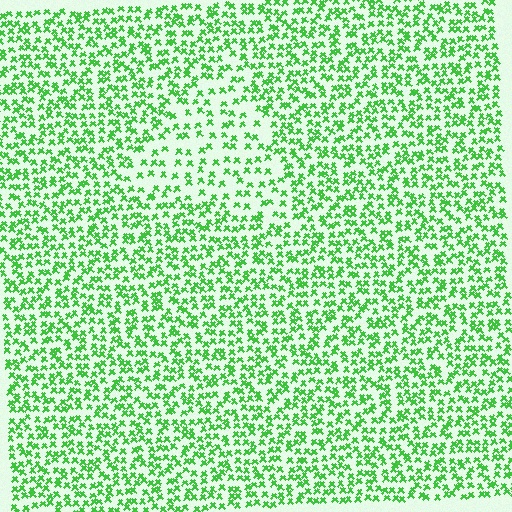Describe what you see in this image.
The image contains small green elements arranged at two different densities. A triangle-shaped region is visible where the elements are less densely packed than the surrounding area.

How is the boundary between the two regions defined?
The boundary is defined by a change in element density (approximately 1.8x ratio). All elements are the same color, size, and shape.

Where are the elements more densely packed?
The elements are more densely packed outside the triangle boundary.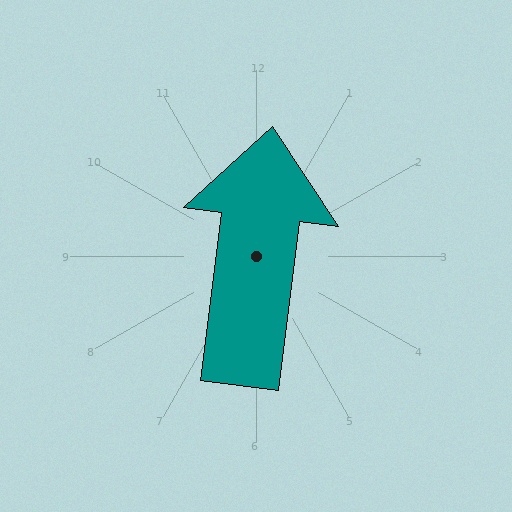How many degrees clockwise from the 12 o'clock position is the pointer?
Approximately 7 degrees.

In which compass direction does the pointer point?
North.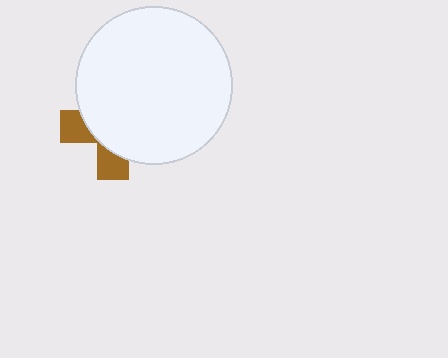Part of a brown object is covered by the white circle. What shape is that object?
It is a cross.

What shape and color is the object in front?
The object in front is a white circle.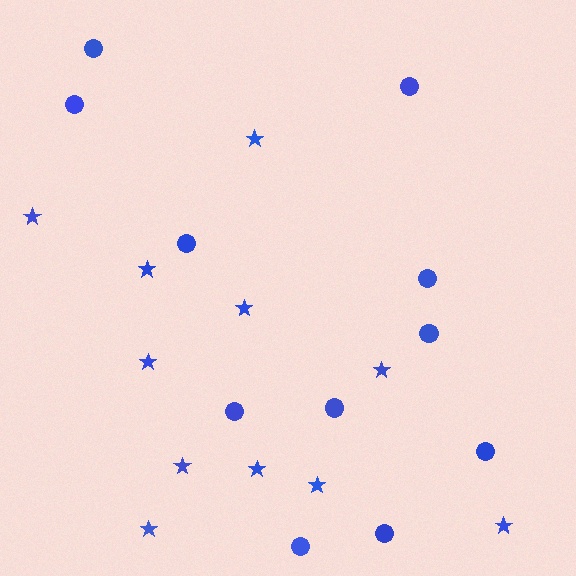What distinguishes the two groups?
There are 2 groups: one group of circles (11) and one group of stars (11).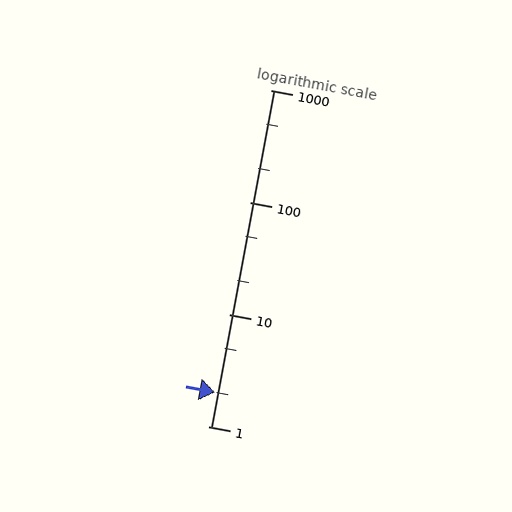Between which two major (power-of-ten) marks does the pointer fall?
The pointer is between 1 and 10.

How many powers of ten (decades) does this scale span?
The scale spans 3 decades, from 1 to 1000.